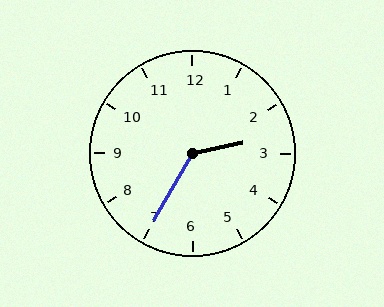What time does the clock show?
2:35.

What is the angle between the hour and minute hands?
Approximately 132 degrees.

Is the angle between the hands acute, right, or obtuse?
It is obtuse.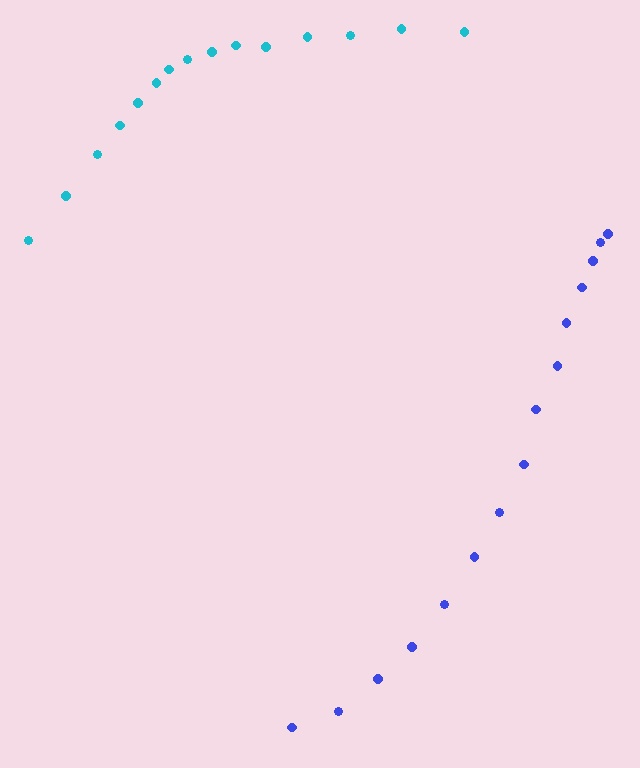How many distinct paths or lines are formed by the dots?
There are 2 distinct paths.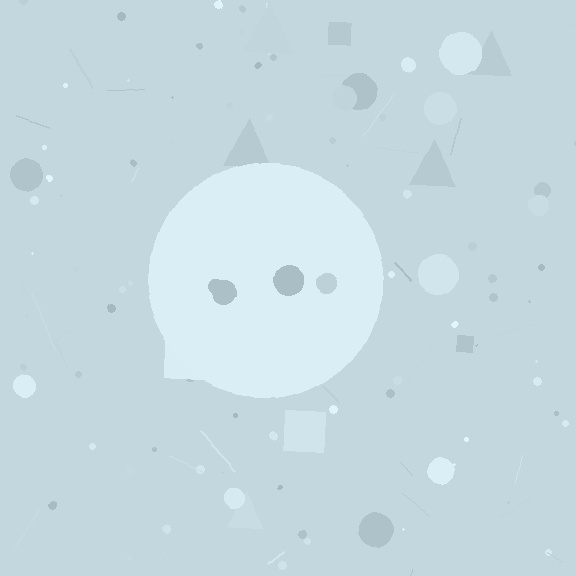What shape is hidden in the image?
A circle is hidden in the image.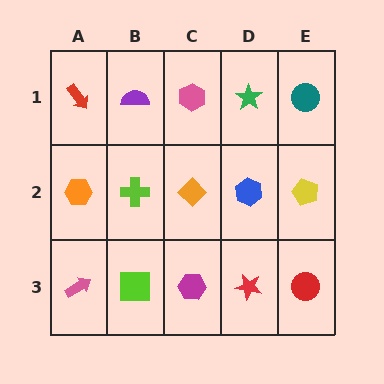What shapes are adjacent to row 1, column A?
An orange hexagon (row 2, column A), a purple semicircle (row 1, column B).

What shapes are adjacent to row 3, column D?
A blue hexagon (row 2, column D), a magenta hexagon (row 3, column C), a red circle (row 3, column E).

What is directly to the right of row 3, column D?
A red circle.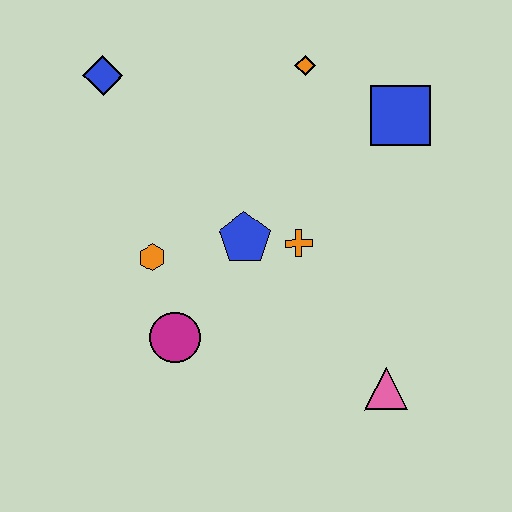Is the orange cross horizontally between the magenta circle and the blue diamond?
No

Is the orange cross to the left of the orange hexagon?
No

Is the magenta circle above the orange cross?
No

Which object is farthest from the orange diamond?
The pink triangle is farthest from the orange diamond.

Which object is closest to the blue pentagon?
The orange cross is closest to the blue pentagon.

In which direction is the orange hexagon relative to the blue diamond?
The orange hexagon is below the blue diamond.